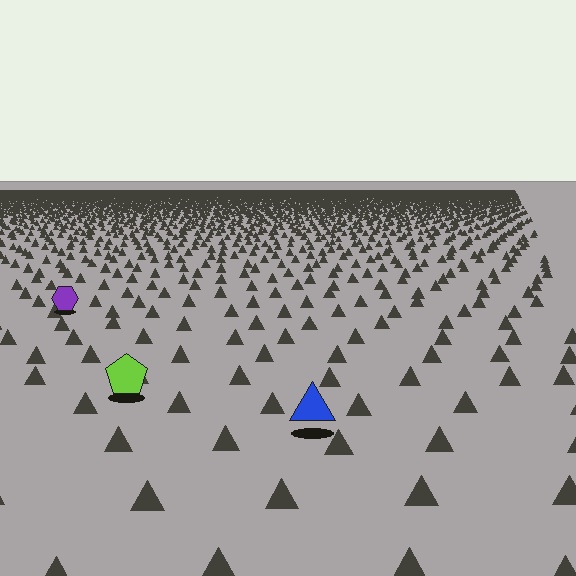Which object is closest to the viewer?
The blue triangle is closest. The texture marks near it are larger and more spread out.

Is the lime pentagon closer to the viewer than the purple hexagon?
Yes. The lime pentagon is closer — you can tell from the texture gradient: the ground texture is coarser near it.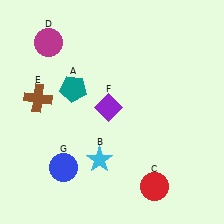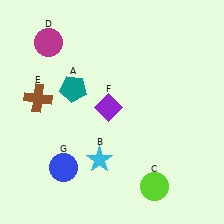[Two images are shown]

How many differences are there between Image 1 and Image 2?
There is 1 difference between the two images.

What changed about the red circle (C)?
In Image 1, C is red. In Image 2, it changed to lime.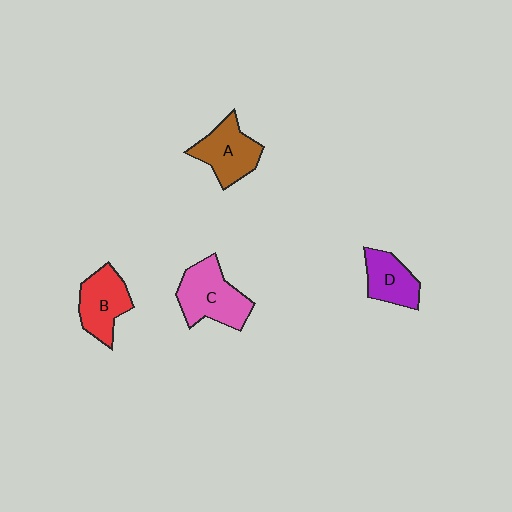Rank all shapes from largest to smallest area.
From largest to smallest: C (pink), A (brown), B (red), D (purple).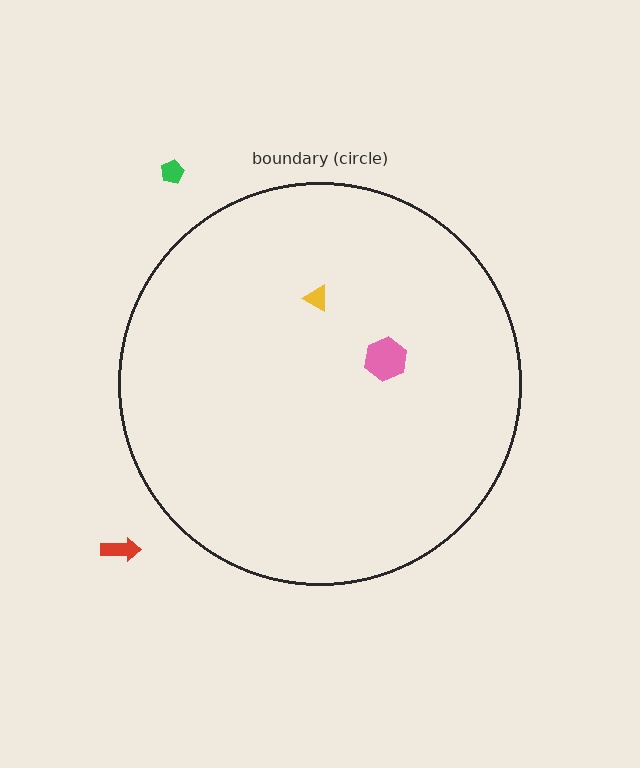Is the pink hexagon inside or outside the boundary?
Inside.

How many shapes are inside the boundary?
2 inside, 2 outside.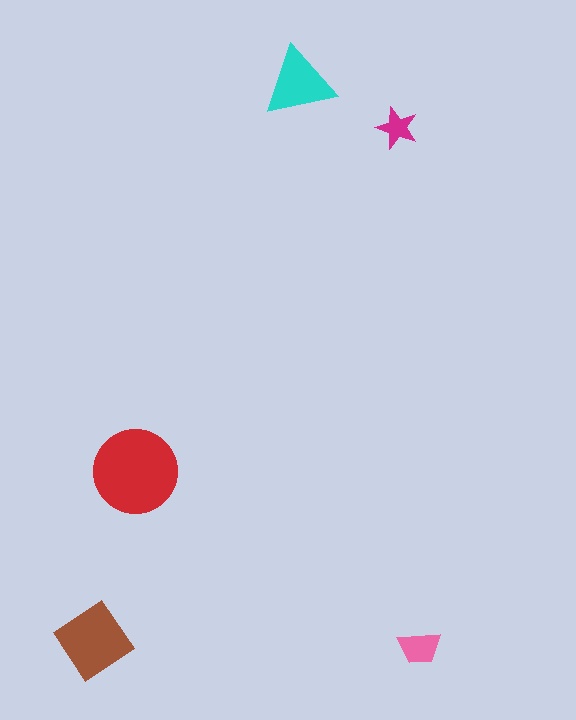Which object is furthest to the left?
The brown diamond is leftmost.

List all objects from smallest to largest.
The magenta star, the pink trapezoid, the cyan triangle, the brown diamond, the red circle.